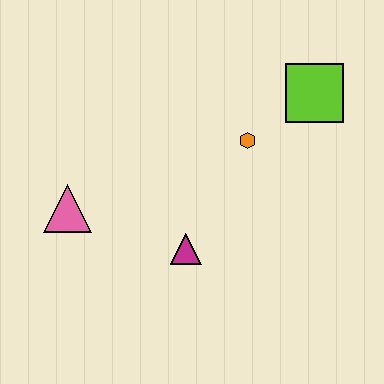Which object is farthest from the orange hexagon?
The pink triangle is farthest from the orange hexagon.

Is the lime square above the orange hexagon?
Yes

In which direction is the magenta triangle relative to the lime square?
The magenta triangle is below the lime square.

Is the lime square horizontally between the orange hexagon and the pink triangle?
No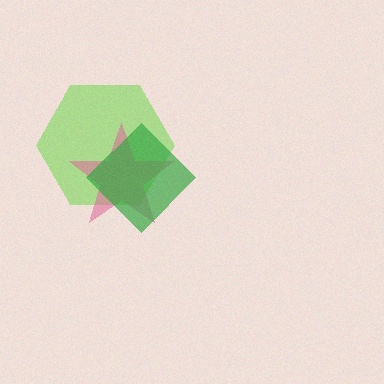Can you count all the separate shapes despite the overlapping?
Yes, there are 3 separate shapes.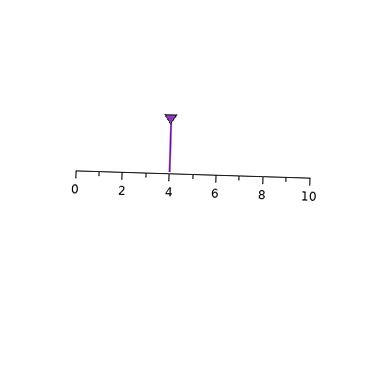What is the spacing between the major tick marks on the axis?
The major ticks are spaced 2 apart.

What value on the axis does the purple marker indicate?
The marker indicates approximately 4.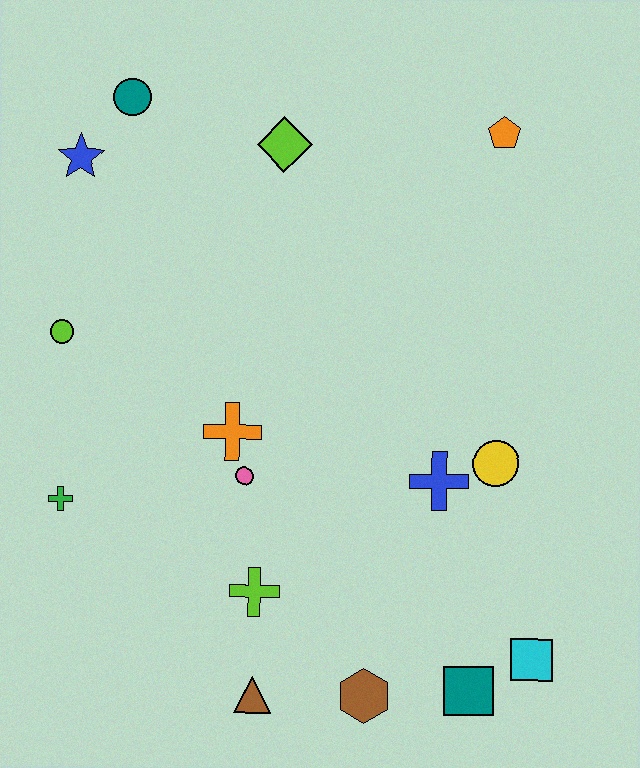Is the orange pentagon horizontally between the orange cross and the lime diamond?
No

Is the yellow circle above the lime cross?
Yes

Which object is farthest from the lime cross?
The orange pentagon is farthest from the lime cross.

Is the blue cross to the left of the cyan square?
Yes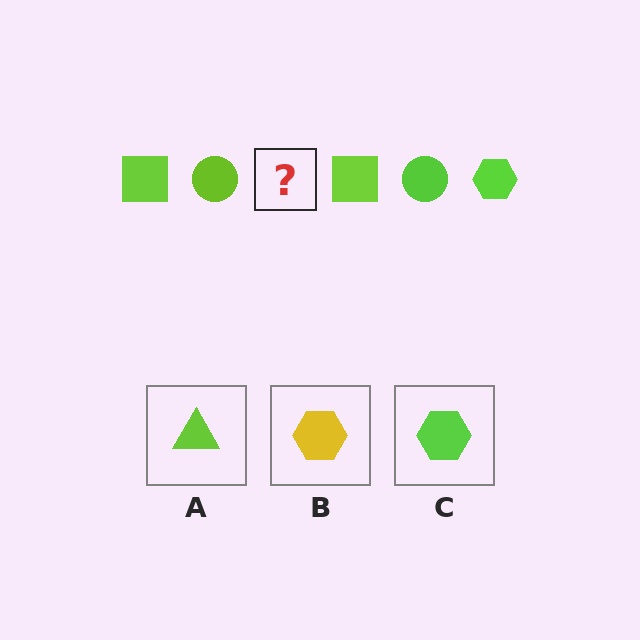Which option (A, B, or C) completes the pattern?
C.